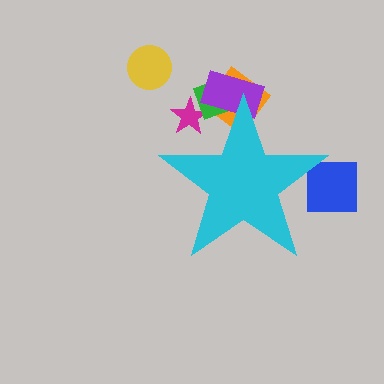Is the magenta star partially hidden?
Yes, the magenta star is partially hidden behind the cyan star.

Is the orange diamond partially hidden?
Yes, the orange diamond is partially hidden behind the cyan star.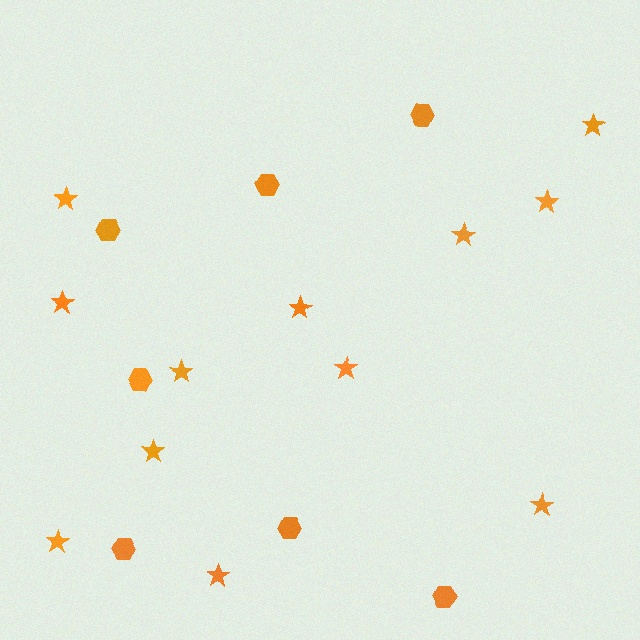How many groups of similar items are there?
There are 2 groups: one group of stars (12) and one group of hexagons (7).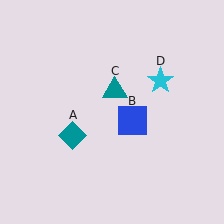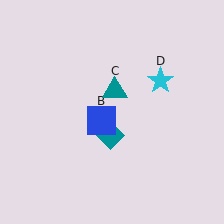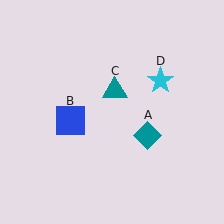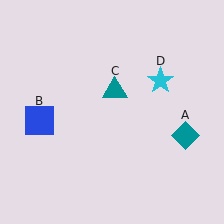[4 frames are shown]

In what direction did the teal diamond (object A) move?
The teal diamond (object A) moved right.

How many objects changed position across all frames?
2 objects changed position: teal diamond (object A), blue square (object B).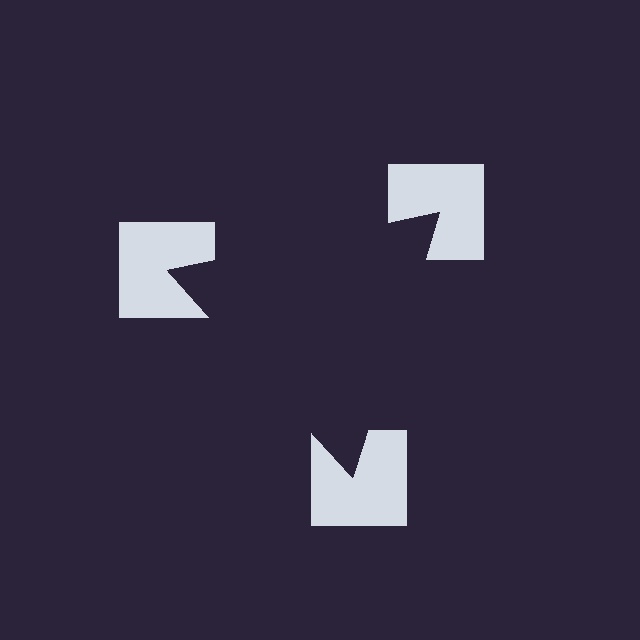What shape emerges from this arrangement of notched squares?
An illusory triangle — its edges are inferred from the aligned wedge cuts in the notched squares, not physically drawn.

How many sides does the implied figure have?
3 sides.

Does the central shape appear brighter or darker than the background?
It typically appears slightly darker than the background, even though no actual brightness change is drawn.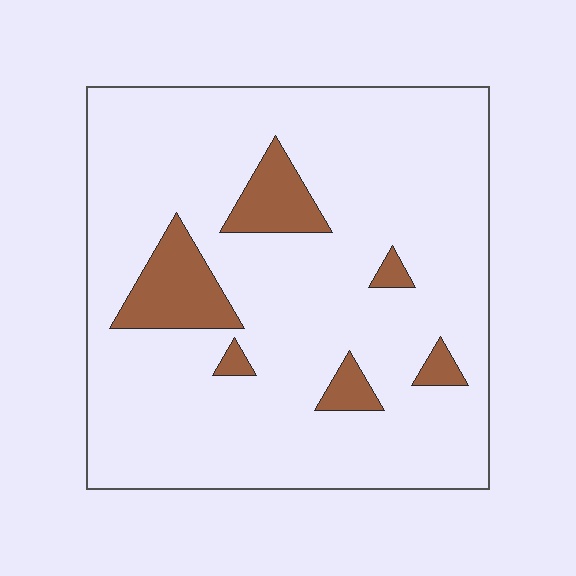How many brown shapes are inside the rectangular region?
6.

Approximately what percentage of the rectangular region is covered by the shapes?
Approximately 10%.